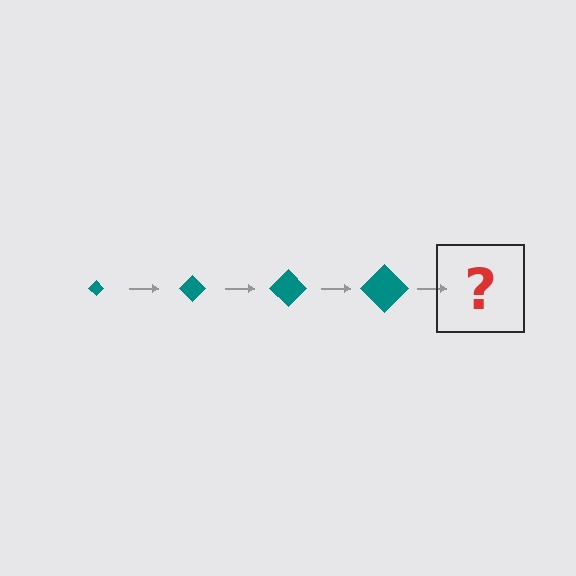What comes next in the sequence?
The next element should be a teal diamond, larger than the previous one.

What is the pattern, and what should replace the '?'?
The pattern is that the diamond gets progressively larger each step. The '?' should be a teal diamond, larger than the previous one.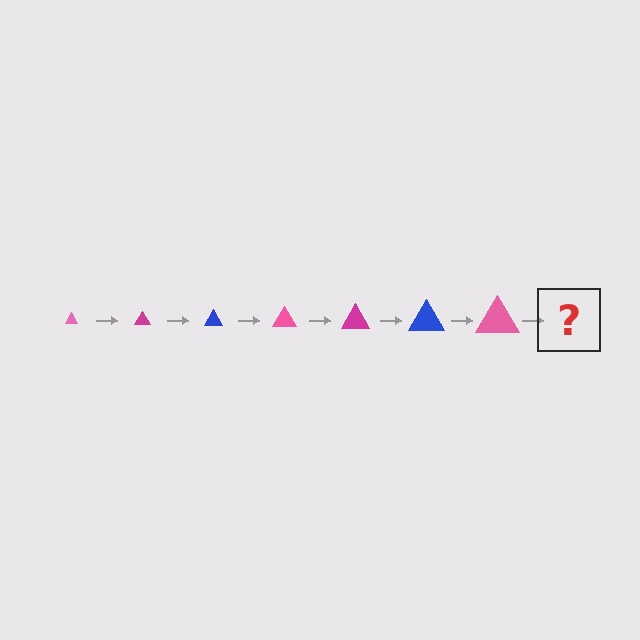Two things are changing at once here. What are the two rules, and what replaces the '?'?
The two rules are that the triangle grows larger each step and the color cycles through pink, magenta, and blue. The '?' should be a magenta triangle, larger than the previous one.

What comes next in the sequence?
The next element should be a magenta triangle, larger than the previous one.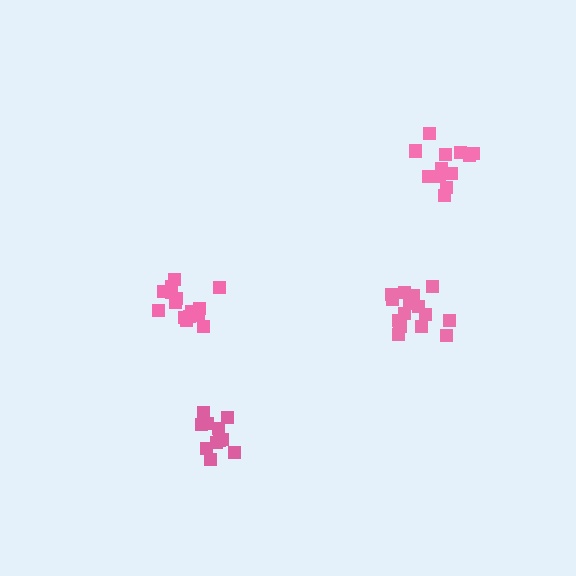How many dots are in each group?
Group 1: 13 dots, Group 2: 16 dots, Group 3: 16 dots, Group 4: 11 dots (56 total).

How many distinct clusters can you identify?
There are 4 distinct clusters.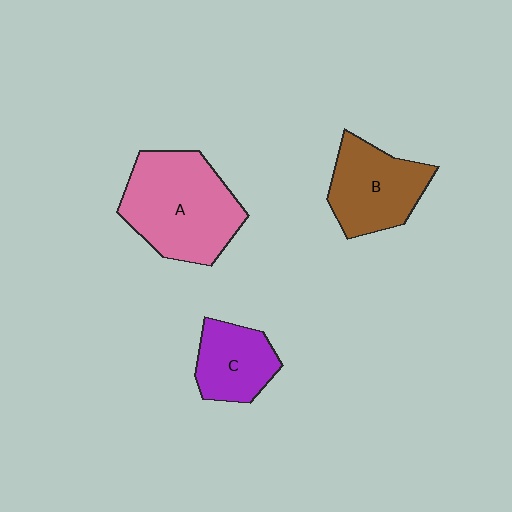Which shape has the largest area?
Shape A (pink).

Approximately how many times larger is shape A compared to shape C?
Approximately 1.9 times.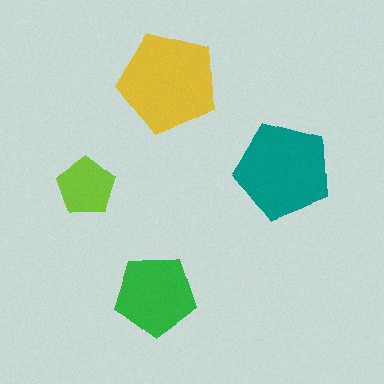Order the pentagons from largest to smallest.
the yellow one, the teal one, the green one, the lime one.